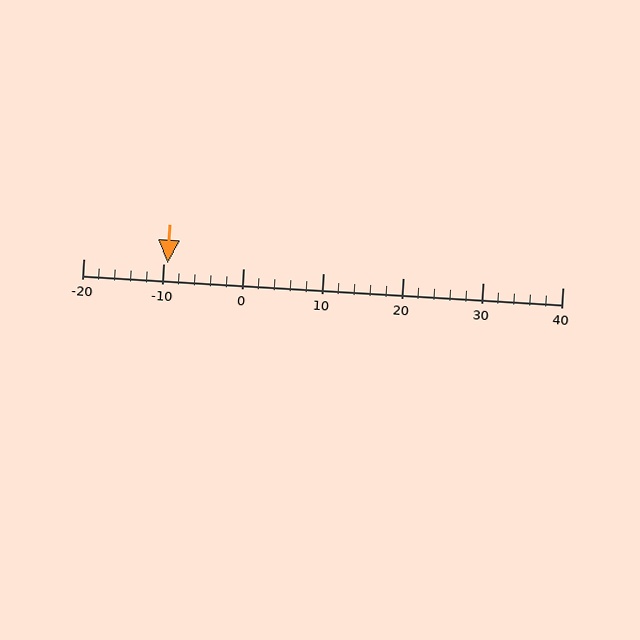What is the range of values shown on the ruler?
The ruler shows values from -20 to 40.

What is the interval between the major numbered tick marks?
The major tick marks are spaced 10 units apart.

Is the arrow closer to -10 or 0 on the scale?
The arrow is closer to -10.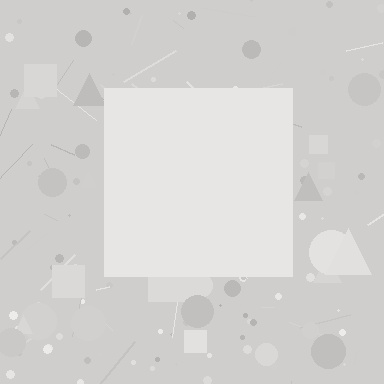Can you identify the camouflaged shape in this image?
The camouflaged shape is a square.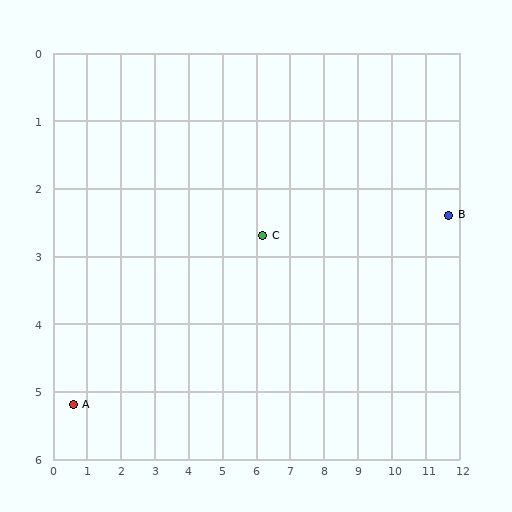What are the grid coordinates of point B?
Point B is at approximately (11.7, 2.4).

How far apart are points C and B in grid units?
Points C and B are about 5.5 grid units apart.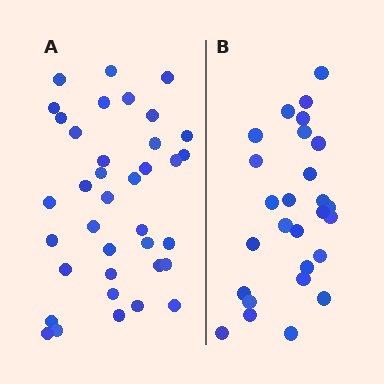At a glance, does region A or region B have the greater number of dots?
Region A (the left region) has more dots.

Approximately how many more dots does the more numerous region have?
Region A has roughly 10 or so more dots than region B.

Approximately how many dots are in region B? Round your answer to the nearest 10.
About 30 dots. (The exact count is 27, which rounds to 30.)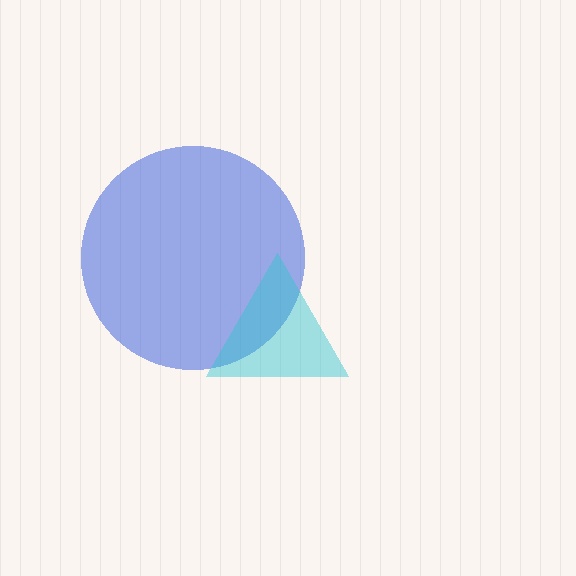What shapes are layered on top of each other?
The layered shapes are: a blue circle, a cyan triangle.